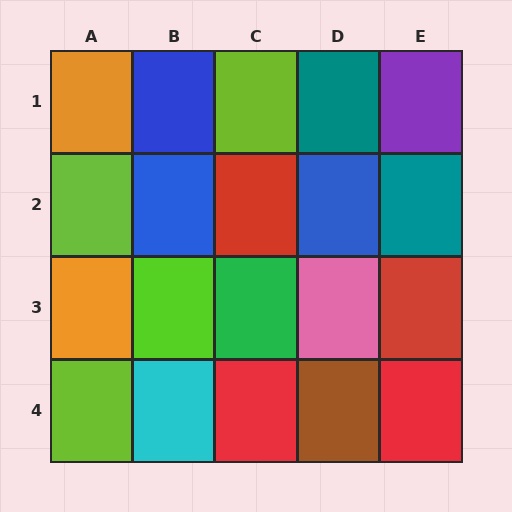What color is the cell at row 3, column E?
Red.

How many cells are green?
1 cell is green.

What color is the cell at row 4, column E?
Red.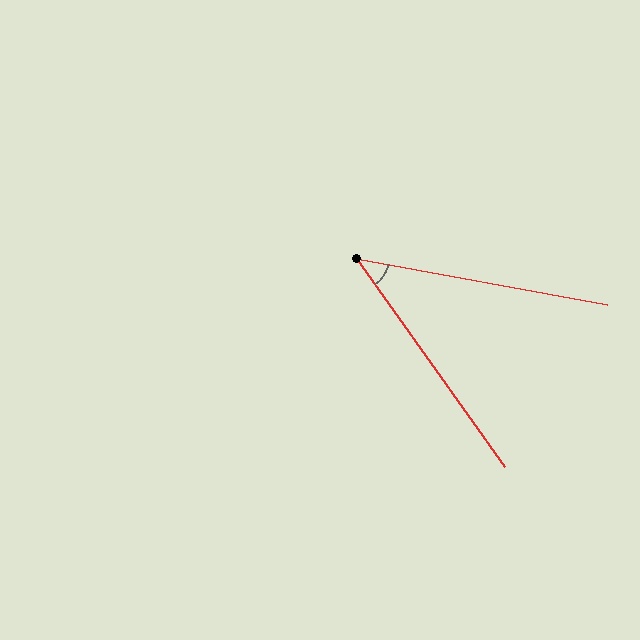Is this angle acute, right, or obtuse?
It is acute.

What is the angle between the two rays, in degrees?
Approximately 44 degrees.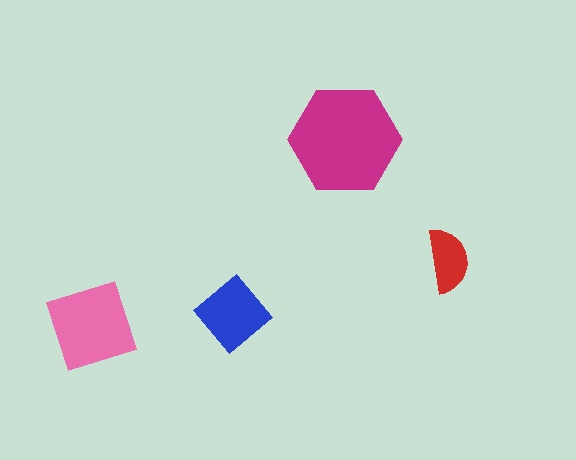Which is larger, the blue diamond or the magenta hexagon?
The magenta hexagon.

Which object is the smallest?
The red semicircle.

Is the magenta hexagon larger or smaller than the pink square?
Larger.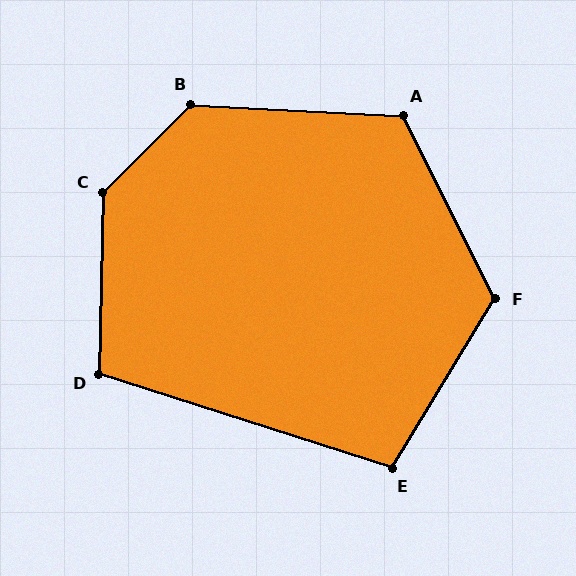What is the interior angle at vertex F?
Approximately 122 degrees (obtuse).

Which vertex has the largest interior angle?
C, at approximately 137 degrees.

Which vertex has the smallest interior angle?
E, at approximately 104 degrees.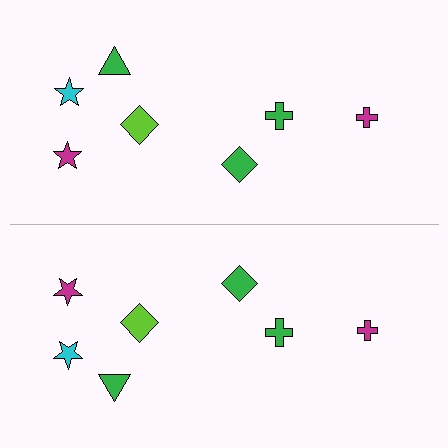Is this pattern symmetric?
Yes, this pattern has bilateral (reflection) symmetry.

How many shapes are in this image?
There are 14 shapes in this image.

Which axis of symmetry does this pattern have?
The pattern has a horizontal axis of symmetry running through the center of the image.